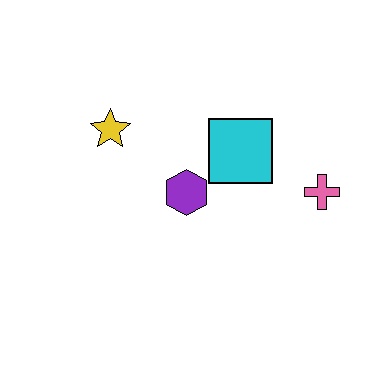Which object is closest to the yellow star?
The purple hexagon is closest to the yellow star.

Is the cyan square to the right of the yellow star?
Yes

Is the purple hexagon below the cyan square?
Yes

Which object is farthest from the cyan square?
The yellow star is farthest from the cyan square.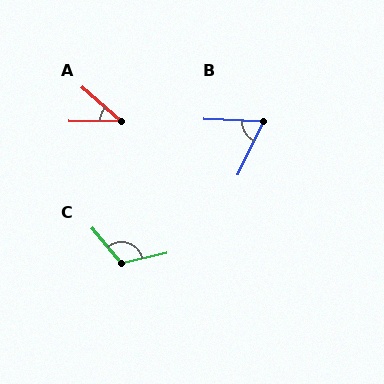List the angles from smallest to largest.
A (40°), B (67°), C (116°).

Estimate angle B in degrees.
Approximately 67 degrees.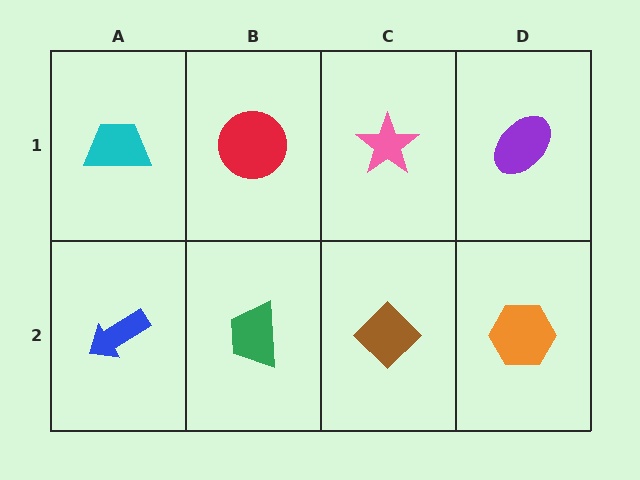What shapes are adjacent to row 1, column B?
A green trapezoid (row 2, column B), a cyan trapezoid (row 1, column A), a pink star (row 1, column C).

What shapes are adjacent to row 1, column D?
An orange hexagon (row 2, column D), a pink star (row 1, column C).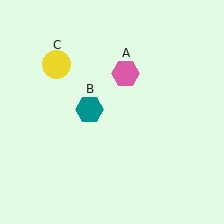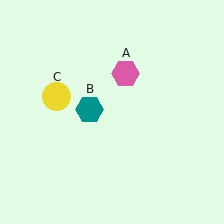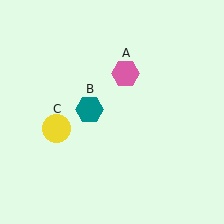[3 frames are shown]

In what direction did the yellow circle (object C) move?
The yellow circle (object C) moved down.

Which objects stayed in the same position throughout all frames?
Pink hexagon (object A) and teal hexagon (object B) remained stationary.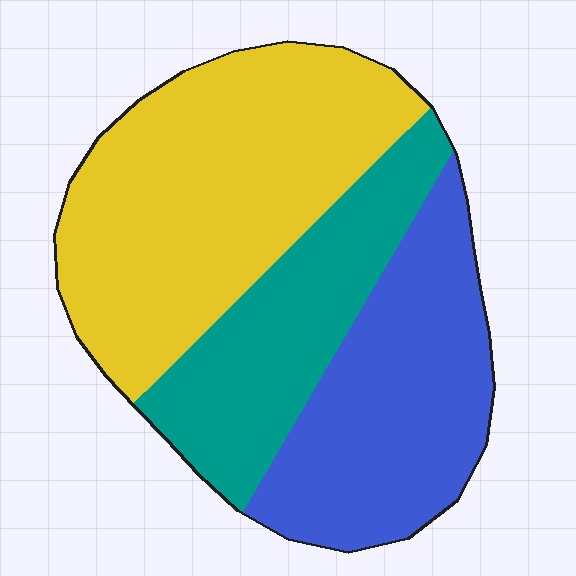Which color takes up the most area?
Yellow, at roughly 45%.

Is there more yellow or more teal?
Yellow.